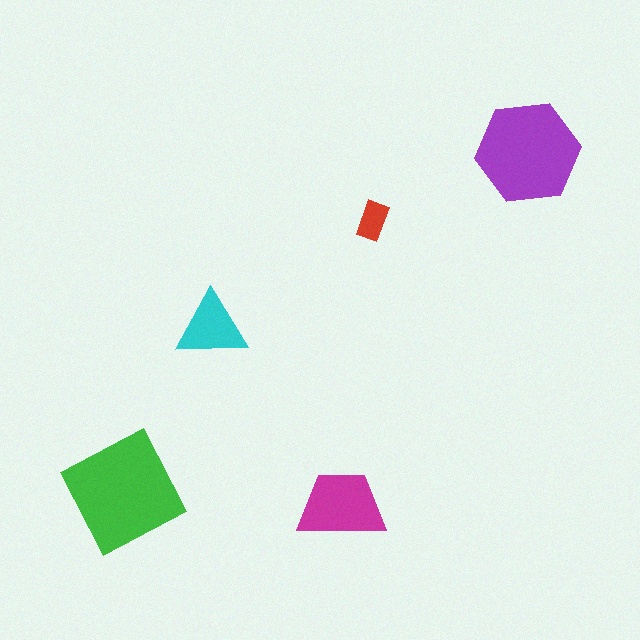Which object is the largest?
The green square.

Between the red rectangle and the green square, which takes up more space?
The green square.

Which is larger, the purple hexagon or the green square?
The green square.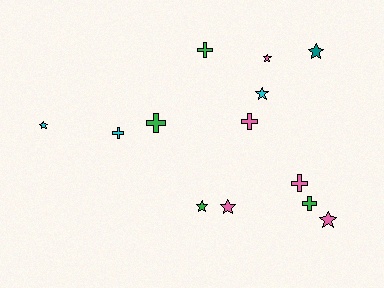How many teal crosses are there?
There are no teal crosses.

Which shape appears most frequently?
Star, with 7 objects.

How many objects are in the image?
There are 13 objects.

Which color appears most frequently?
Pink, with 5 objects.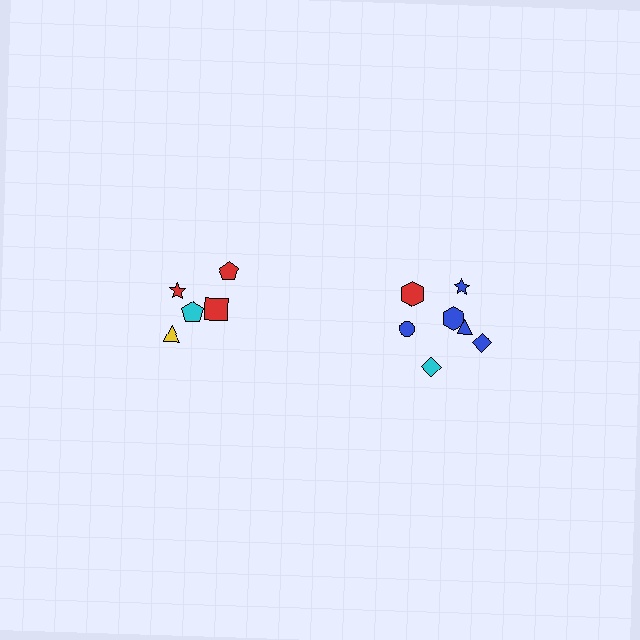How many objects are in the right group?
There are 7 objects.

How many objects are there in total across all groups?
There are 12 objects.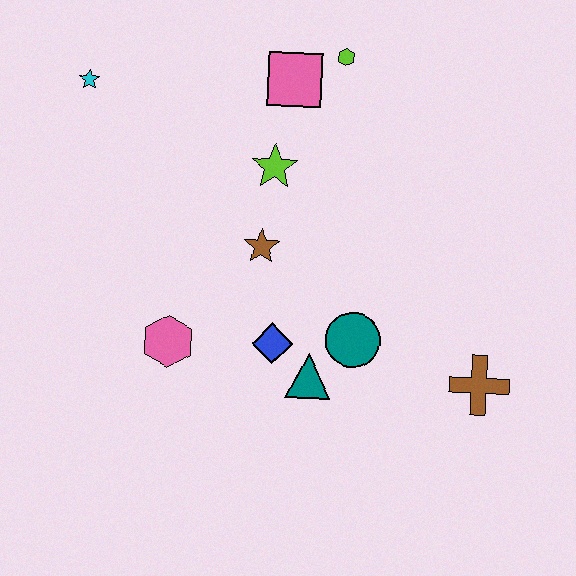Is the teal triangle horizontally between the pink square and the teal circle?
Yes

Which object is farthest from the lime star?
The brown cross is farthest from the lime star.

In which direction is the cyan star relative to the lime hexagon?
The cyan star is to the left of the lime hexagon.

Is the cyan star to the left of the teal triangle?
Yes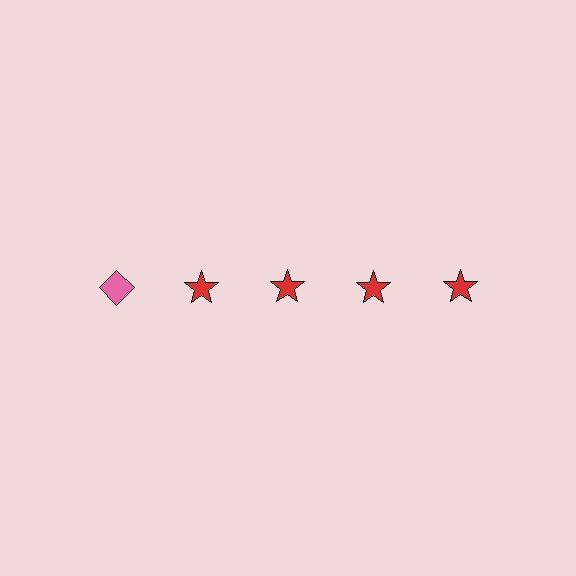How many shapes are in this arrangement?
There are 5 shapes arranged in a grid pattern.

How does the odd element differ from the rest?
It differs in both color (pink instead of red) and shape (diamond instead of star).